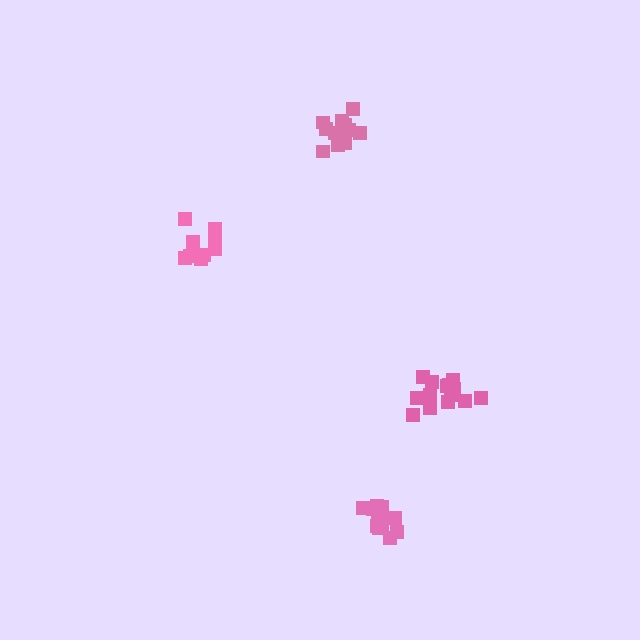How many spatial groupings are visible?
There are 4 spatial groupings.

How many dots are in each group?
Group 1: 11 dots, Group 2: 14 dots, Group 3: 9 dots, Group 4: 13 dots (47 total).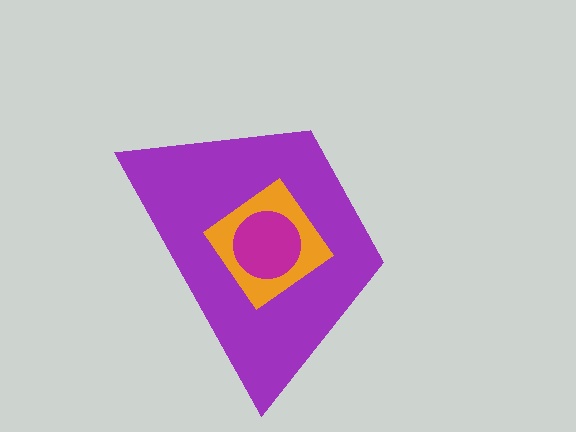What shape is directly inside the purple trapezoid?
The orange diamond.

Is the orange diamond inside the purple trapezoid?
Yes.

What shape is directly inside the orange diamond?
The magenta circle.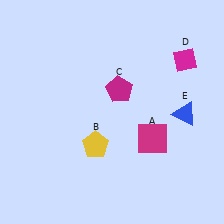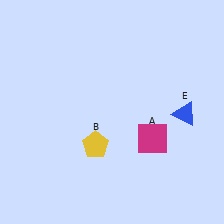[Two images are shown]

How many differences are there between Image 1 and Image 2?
There are 2 differences between the two images.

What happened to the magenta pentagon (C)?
The magenta pentagon (C) was removed in Image 2. It was in the top-right area of Image 1.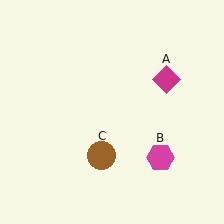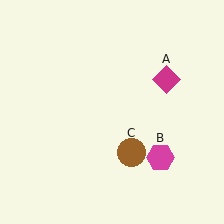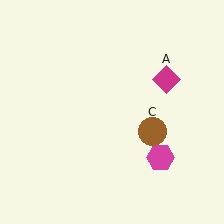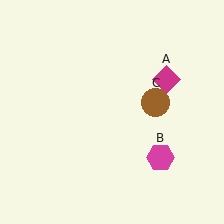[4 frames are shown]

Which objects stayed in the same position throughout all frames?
Magenta diamond (object A) and magenta hexagon (object B) remained stationary.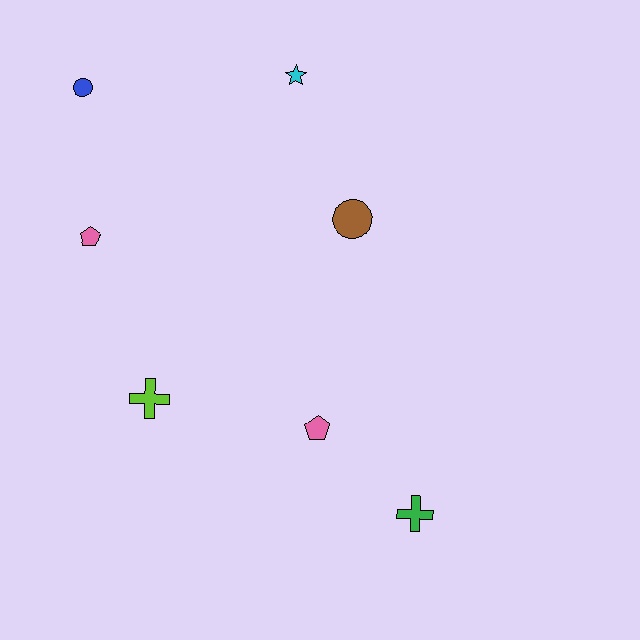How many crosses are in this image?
There are 2 crosses.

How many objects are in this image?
There are 7 objects.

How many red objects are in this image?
There are no red objects.